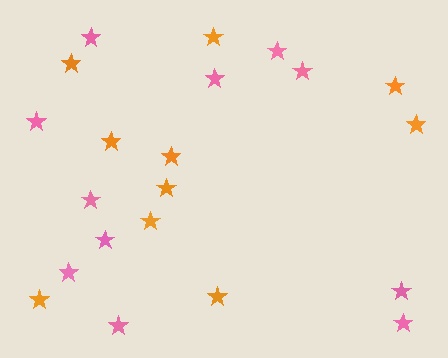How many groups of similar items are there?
There are 2 groups: one group of orange stars (10) and one group of pink stars (11).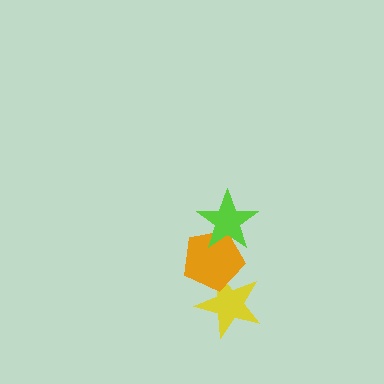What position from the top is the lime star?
The lime star is 1st from the top.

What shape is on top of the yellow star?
The orange pentagon is on top of the yellow star.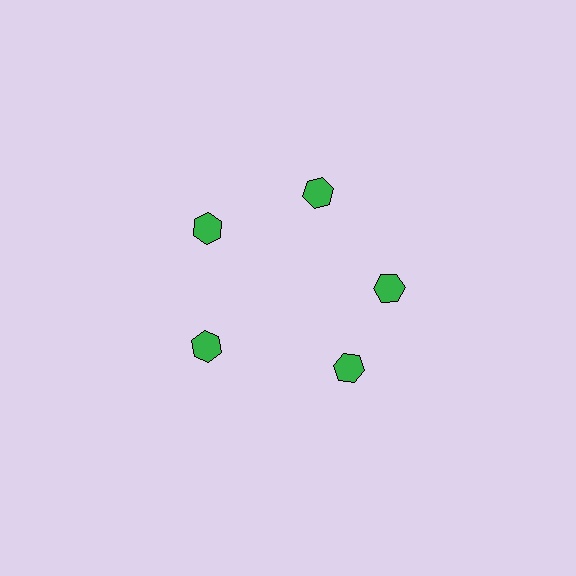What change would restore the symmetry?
The symmetry would be restored by rotating it back into even spacing with its neighbors so that all 5 hexagons sit at equal angles and equal distance from the center.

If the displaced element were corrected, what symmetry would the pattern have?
It would have 5-fold rotational symmetry — the pattern would map onto itself every 72 degrees.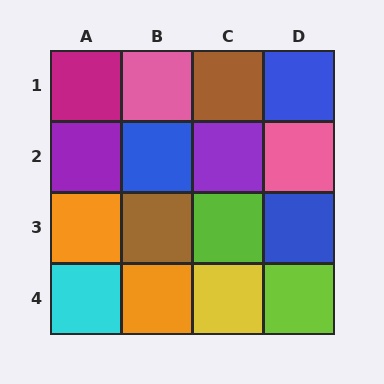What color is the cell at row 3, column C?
Lime.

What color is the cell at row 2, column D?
Pink.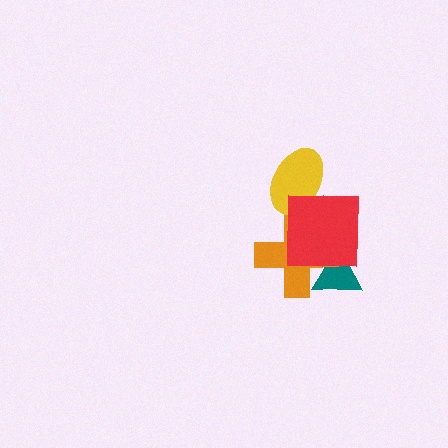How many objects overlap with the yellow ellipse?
1 object overlaps with the yellow ellipse.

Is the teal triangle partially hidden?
Yes, it is partially covered by another shape.